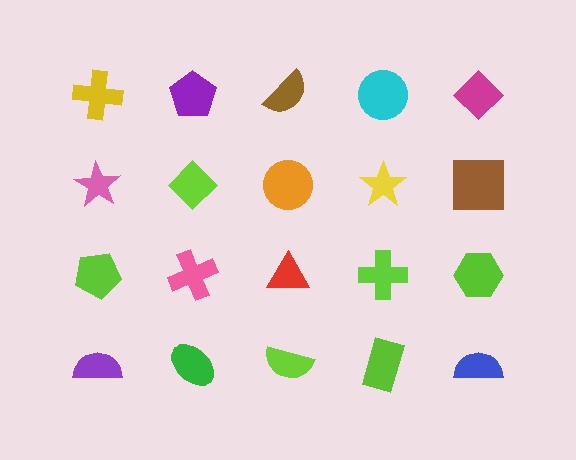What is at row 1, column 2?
A purple pentagon.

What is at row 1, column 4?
A cyan circle.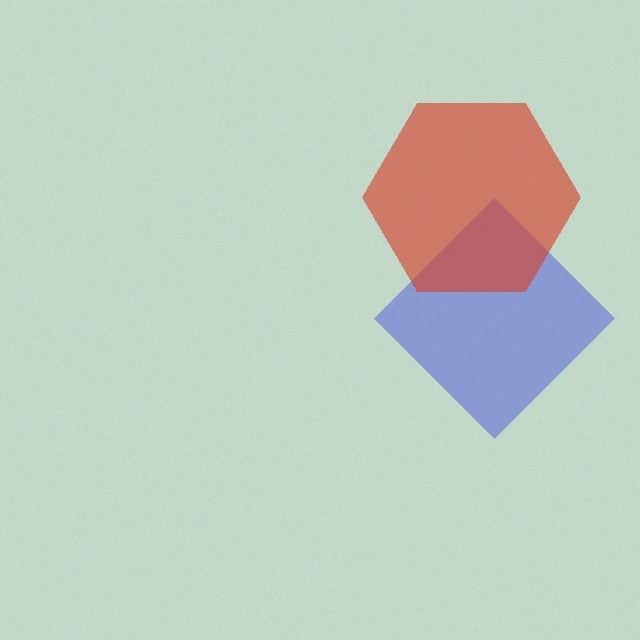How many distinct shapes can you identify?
There are 2 distinct shapes: a blue diamond, a red hexagon.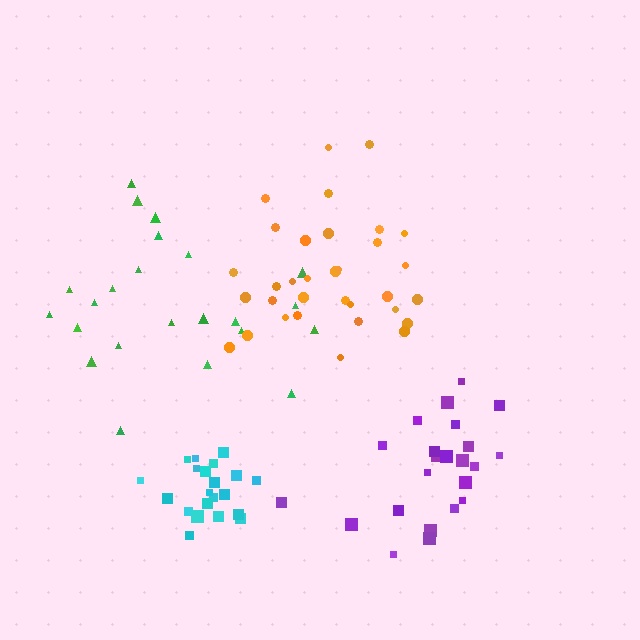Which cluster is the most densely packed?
Cyan.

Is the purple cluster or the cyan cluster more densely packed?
Cyan.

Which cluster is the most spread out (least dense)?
Green.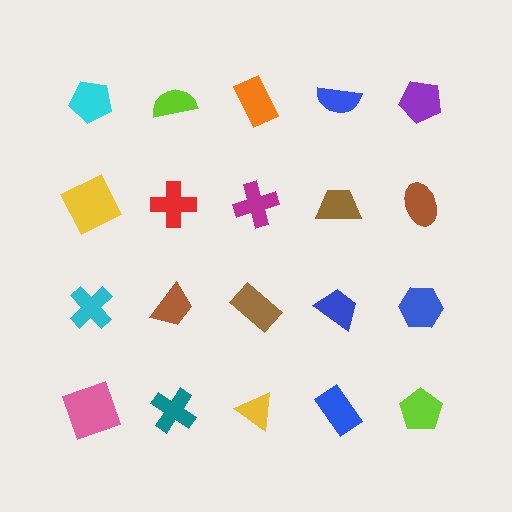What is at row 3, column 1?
A cyan cross.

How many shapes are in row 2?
5 shapes.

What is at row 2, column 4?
A brown trapezoid.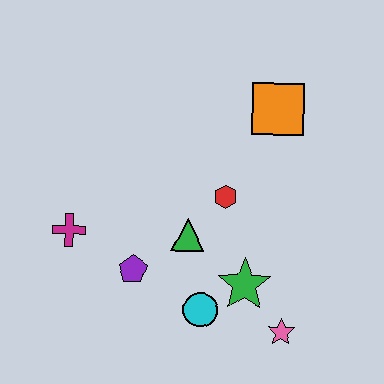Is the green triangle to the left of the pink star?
Yes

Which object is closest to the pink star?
The green star is closest to the pink star.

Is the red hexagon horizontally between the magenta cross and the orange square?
Yes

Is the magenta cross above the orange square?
No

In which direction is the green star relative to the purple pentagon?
The green star is to the right of the purple pentagon.